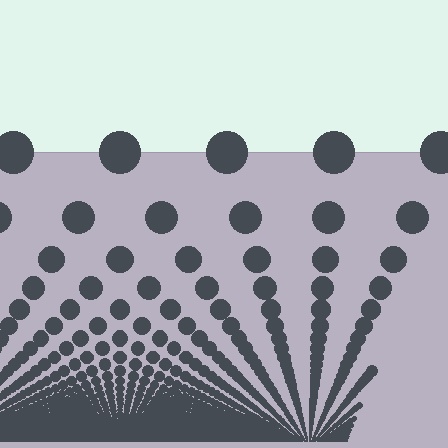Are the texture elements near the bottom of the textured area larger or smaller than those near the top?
Smaller. The gradient is inverted — elements near the bottom are smaller and denser.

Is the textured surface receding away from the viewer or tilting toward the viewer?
The surface appears to tilt toward the viewer. Texture elements get larger and sparser toward the top.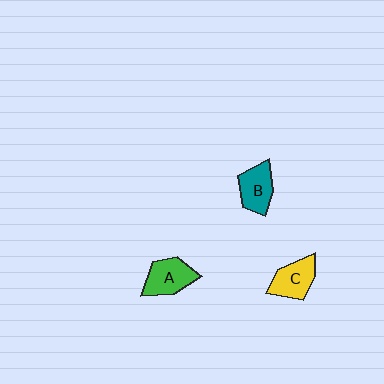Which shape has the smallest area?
Shape B (teal).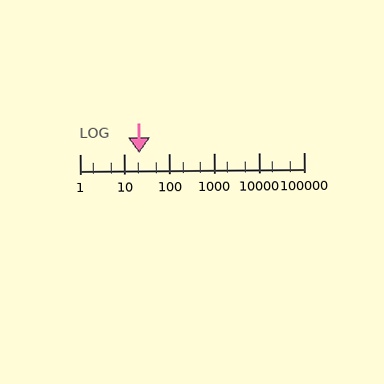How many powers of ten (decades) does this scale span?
The scale spans 5 decades, from 1 to 100000.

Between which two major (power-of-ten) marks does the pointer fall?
The pointer is between 10 and 100.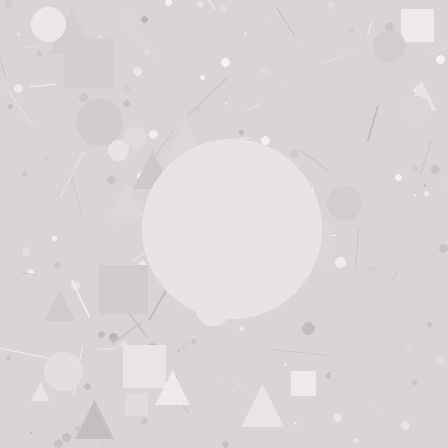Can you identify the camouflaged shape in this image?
The camouflaged shape is a circle.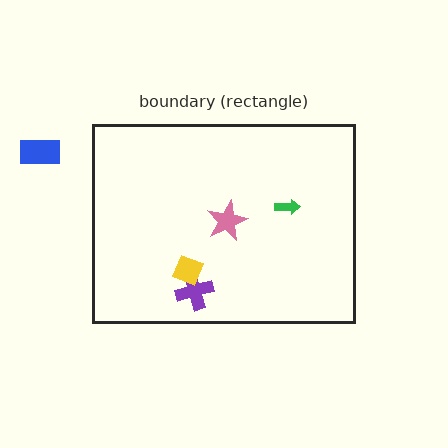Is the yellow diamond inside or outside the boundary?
Inside.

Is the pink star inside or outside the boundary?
Inside.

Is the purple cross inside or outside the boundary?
Inside.